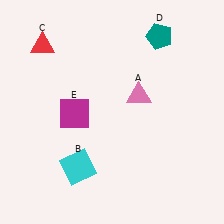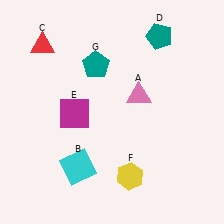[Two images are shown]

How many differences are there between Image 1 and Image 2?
There are 2 differences between the two images.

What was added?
A yellow hexagon (F), a teal pentagon (G) were added in Image 2.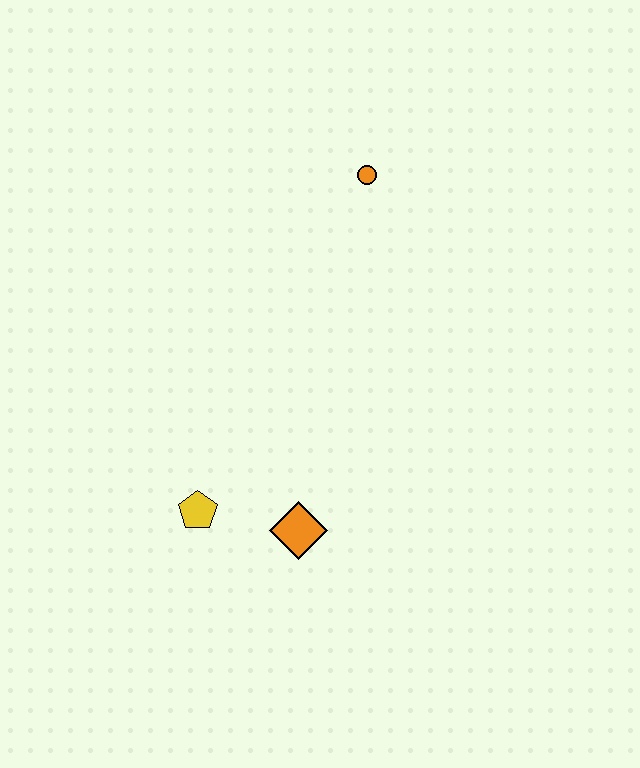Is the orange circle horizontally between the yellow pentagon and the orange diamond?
No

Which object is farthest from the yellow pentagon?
The orange circle is farthest from the yellow pentagon.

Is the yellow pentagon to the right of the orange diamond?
No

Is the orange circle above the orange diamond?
Yes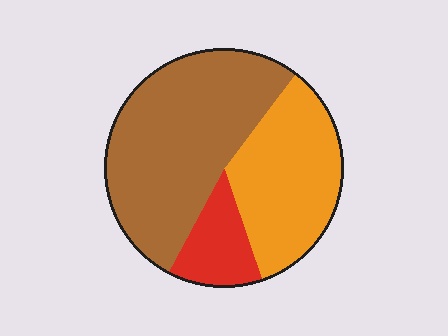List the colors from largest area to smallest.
From largest to smallest: brown, orange, red.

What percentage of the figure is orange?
Orange covers roughly 35% of the figure.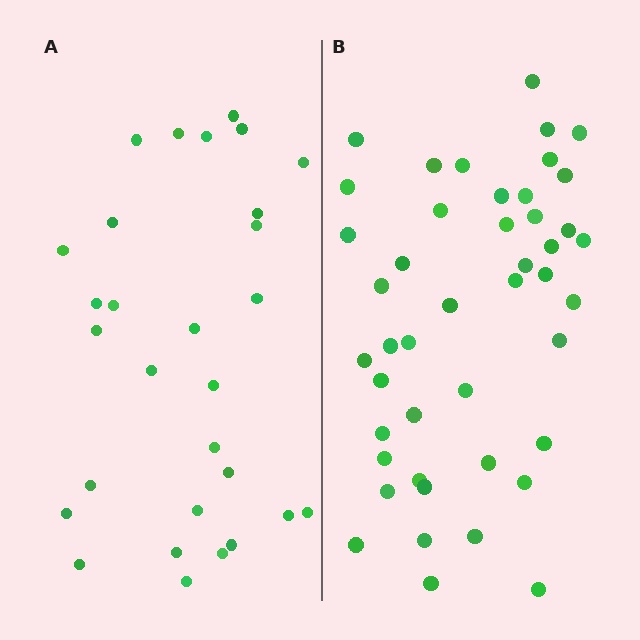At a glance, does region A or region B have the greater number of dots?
Region B (the right region) has more dots.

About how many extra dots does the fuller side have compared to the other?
Region B has approximately 15 more dots than region A.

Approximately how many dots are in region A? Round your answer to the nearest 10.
About 30 dots. (The exact count is 29, which rounds to 30.)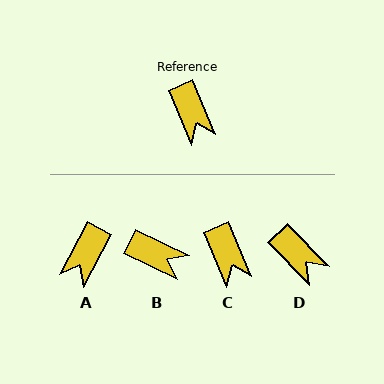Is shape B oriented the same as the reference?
No, it is off by about 41 degrees.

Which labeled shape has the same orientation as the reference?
C.